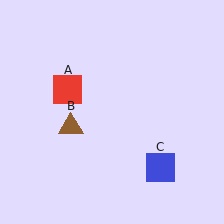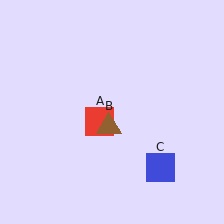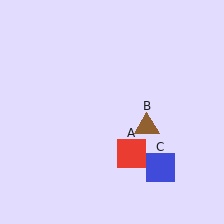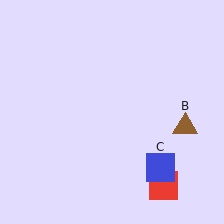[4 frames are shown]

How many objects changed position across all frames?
2 objects changed position: red square (object A), brown triangle (object B).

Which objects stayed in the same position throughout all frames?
Blue square (object C) remained stationary.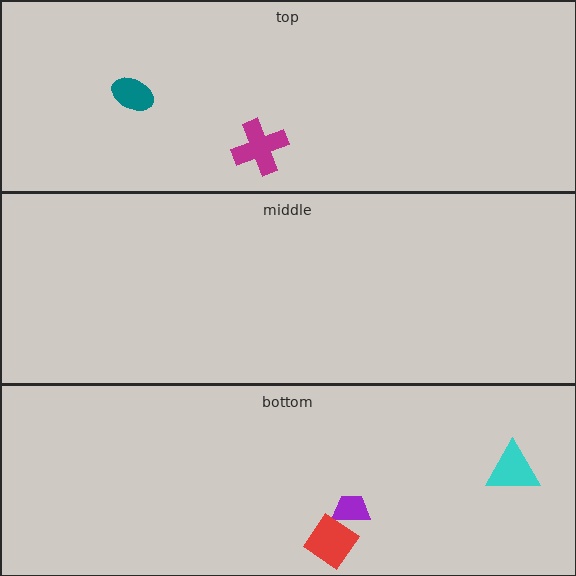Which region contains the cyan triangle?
The bottom region.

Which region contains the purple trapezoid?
The bottom region.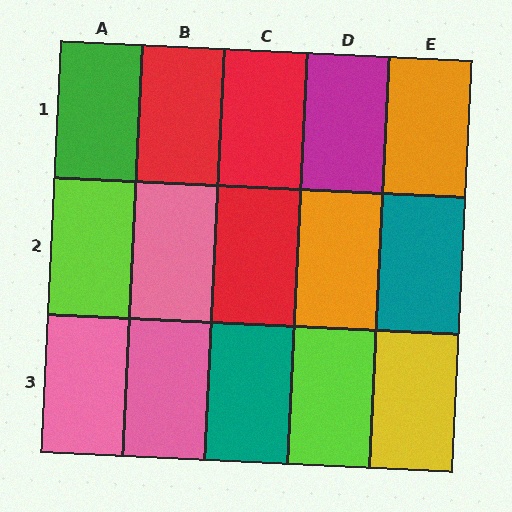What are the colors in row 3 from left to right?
Pink, pink, teal, lime, yellow.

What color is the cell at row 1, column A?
Green.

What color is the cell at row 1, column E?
Orange.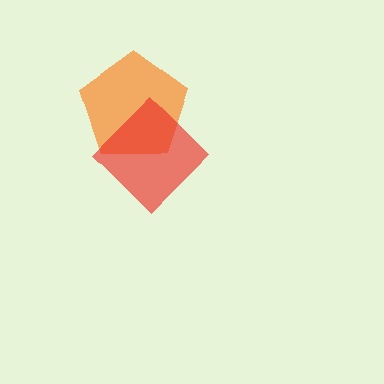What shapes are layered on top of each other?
The layered shapes are: an orange pentagon, a red diamond.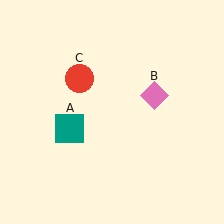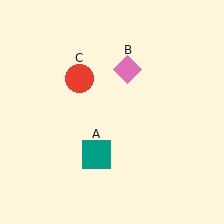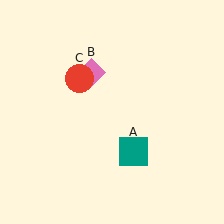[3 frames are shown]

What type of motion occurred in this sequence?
The teal square (object A), pink diamond (object B) rotated counterclockwise around the center of the scene.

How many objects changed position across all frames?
2 objects changed position: teal square (object A), pink diamond (object B).